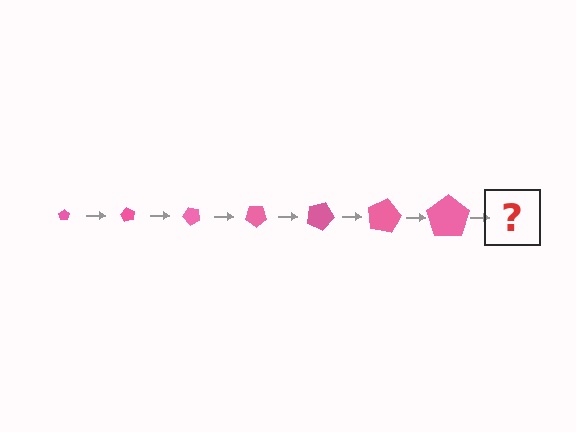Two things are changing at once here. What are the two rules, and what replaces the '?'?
The two rules are that the pentagon grows larger each step and it rotates 60 degrees each step. The '?' should be a pentagon, larger than the previous one and rotated 420 degrees from the start.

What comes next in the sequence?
The next element should be a pentagon, larger than the previous one and rotated 420 degrees from the start.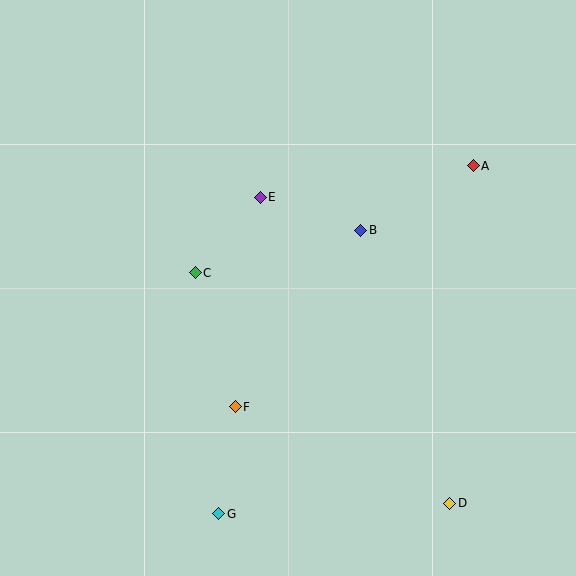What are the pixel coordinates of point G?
Point G is at (219, 514).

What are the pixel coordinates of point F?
Point F is at (235, 407).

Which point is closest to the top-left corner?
Point E is closest to the top-left corner.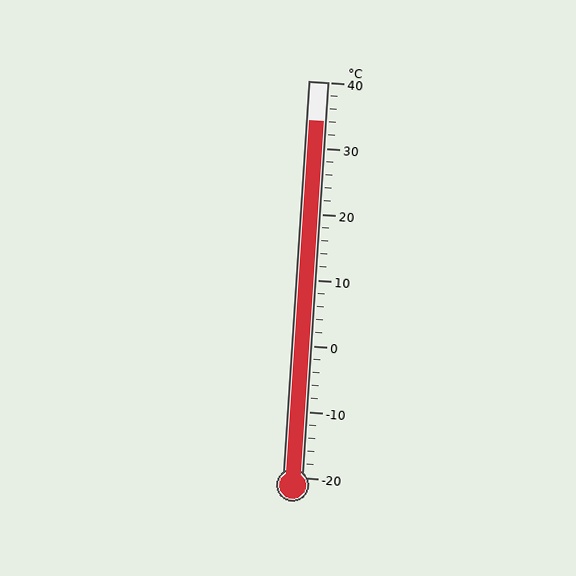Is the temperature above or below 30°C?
The temperature is above 30°C.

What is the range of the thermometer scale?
The thermometer scale ranges from -20°C to 40°C.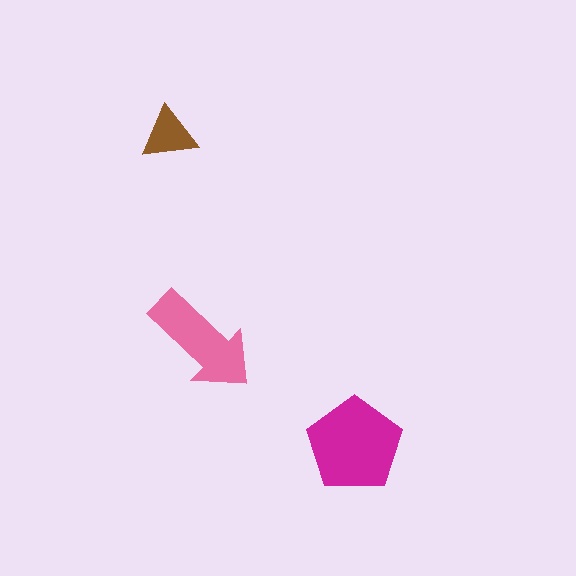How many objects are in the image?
There are 3 objects in the image.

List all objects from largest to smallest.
The magenta pentagon, the pink arrow, the brown triangle.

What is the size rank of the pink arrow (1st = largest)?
2nd.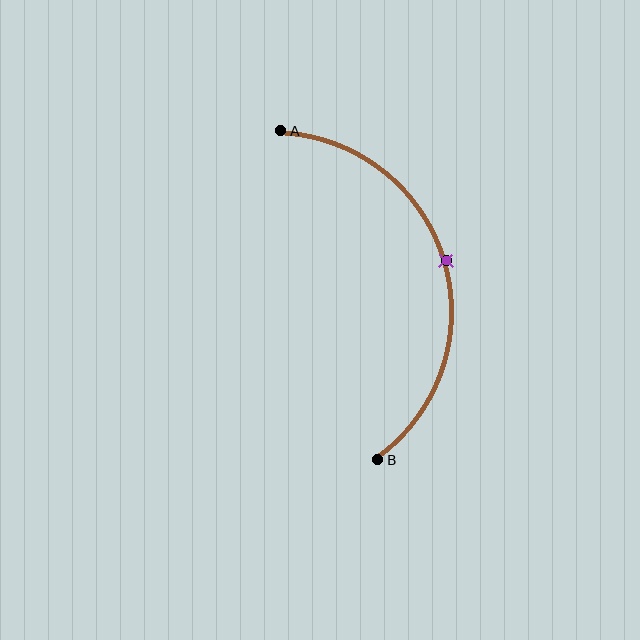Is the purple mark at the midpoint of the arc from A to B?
Yes. The purple mark lies on the arc at equal arc-length from both A and B — it is the arc midpoint.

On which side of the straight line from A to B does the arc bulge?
The arc bulges to the right of the straight line connecting A and B.